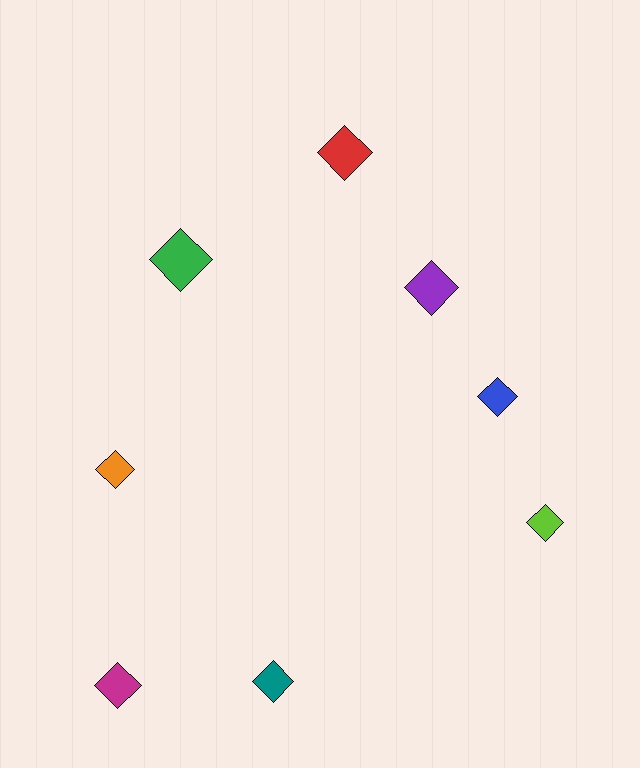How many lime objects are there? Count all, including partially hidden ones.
There is 1 lime object.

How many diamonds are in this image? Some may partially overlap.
There are 8 diamonds.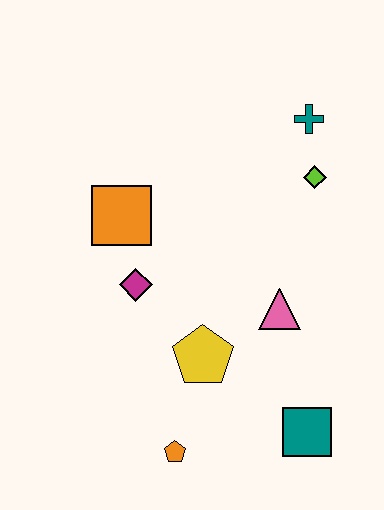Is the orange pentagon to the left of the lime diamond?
Yes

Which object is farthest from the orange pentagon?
The teal cross is farthest from the orange pentagon.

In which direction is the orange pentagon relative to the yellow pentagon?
The orange pentagon is below the yellow pentagon.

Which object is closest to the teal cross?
The lime diamond is closest to the teal cross.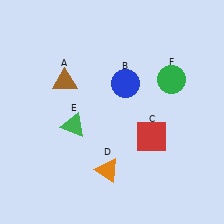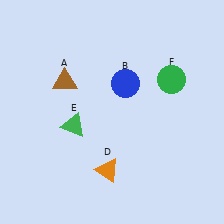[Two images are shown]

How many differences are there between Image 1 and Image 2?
There is 1 difference between the two images.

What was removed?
The red square (C) was removed in Image 2.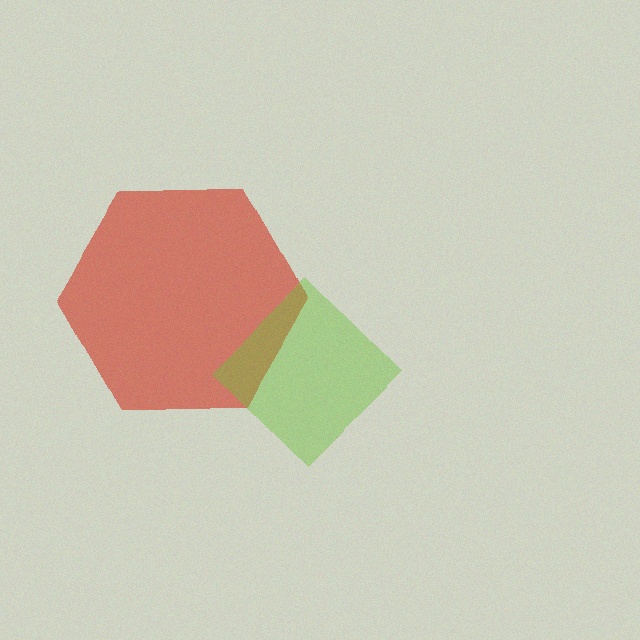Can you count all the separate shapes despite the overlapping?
Yes, there are 2 separate shapes.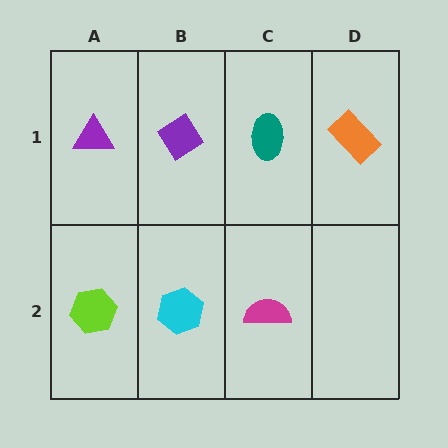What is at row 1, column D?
An orange rectangle.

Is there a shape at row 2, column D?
No, that cell is empty.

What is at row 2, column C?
A magenta semicircle.